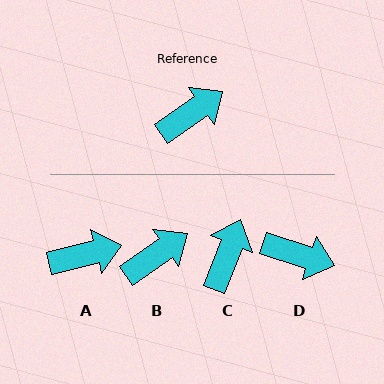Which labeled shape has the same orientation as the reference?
B.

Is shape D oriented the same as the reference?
No, it is off by about 52 degrees.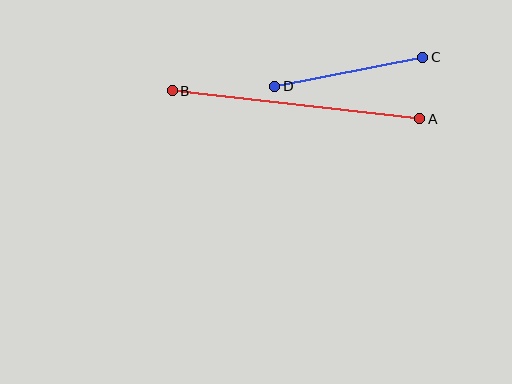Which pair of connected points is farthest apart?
Points A and B are farthest apart.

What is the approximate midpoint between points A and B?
The midpoint is at approximately (296, 105) pixels.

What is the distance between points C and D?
The distance is approximately 151 pixels.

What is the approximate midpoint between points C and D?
The midpoint is at approximately (349, 72) pixels.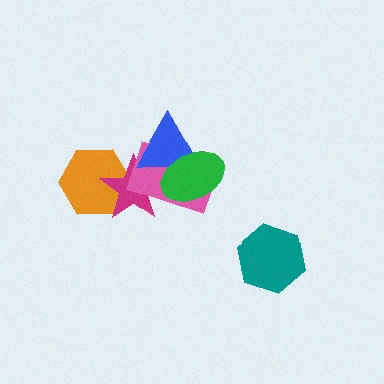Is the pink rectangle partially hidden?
Yes, it is partially covered by another shape.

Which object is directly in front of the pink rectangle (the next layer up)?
The blue triangle is directly in front of the pink rectangle.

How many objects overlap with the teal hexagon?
0 objects overlap with the teal hexagon.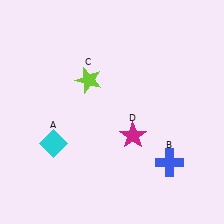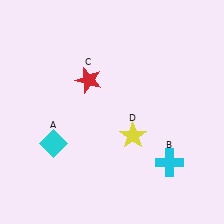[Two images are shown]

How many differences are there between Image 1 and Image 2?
There are 3 differences between the two images.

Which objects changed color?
B changed from blue to cyan. C changed from lime to red. D changed from magenta to yellow.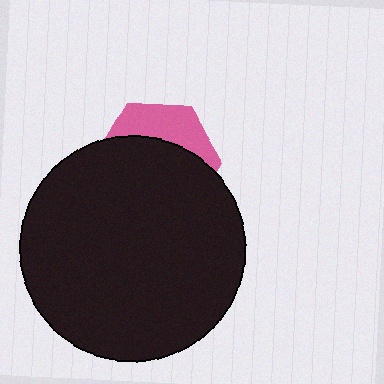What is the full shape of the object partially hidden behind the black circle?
The partially hidden object is a pink hexagon.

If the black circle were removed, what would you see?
You would see the complete pink hexagon.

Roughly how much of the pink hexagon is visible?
A small part of it is visible (roughly 32%).